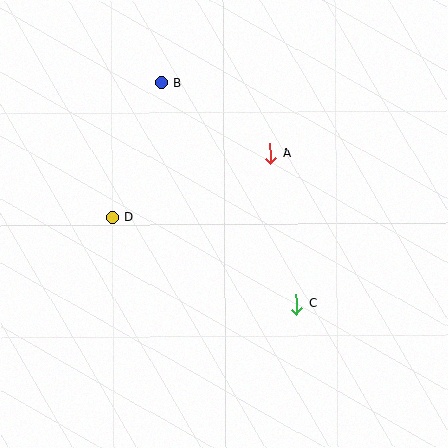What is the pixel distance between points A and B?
The distance between A and B is 129 pixels.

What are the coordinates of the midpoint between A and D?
The midpoint between A and D is at (191, 185).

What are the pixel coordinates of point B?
Point B is at (161, 83).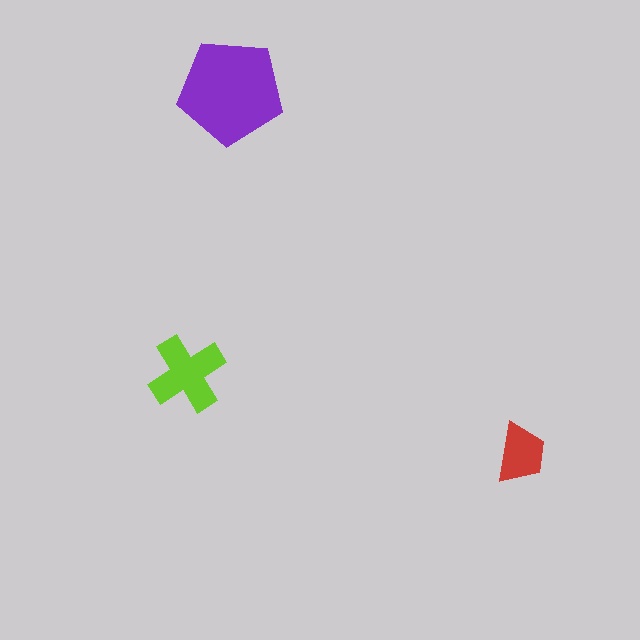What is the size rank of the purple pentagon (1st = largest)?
1st.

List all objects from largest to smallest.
The purple pentagon, the lime cross, the red trapezoid.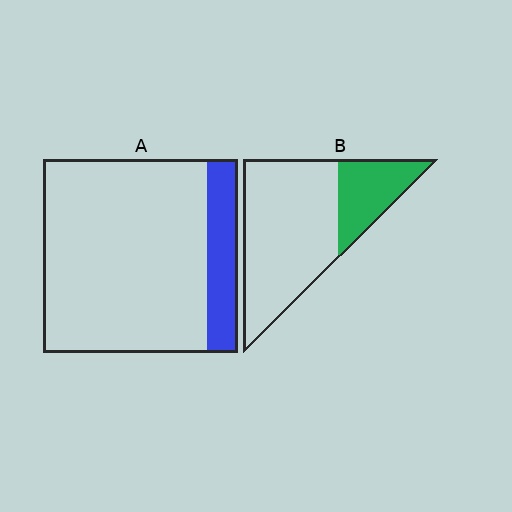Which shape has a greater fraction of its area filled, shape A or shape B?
Shape B.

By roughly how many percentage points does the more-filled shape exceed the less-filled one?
By roughly 10 percentage points (B over A).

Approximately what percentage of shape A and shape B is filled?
A is approximately 15% and B is approximately 25%.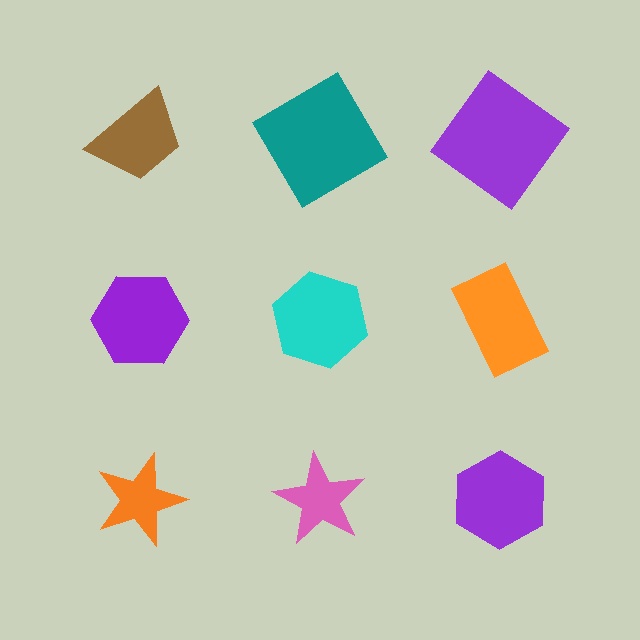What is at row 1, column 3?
A purple diamond.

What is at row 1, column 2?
A teal diamond.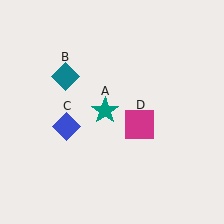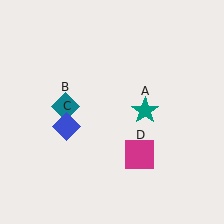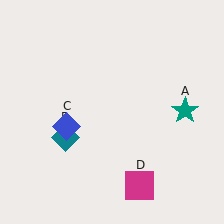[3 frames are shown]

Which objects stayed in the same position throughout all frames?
Blue diamond (object C) remained stationary.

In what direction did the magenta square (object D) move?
The magenta square (object D) moved down.